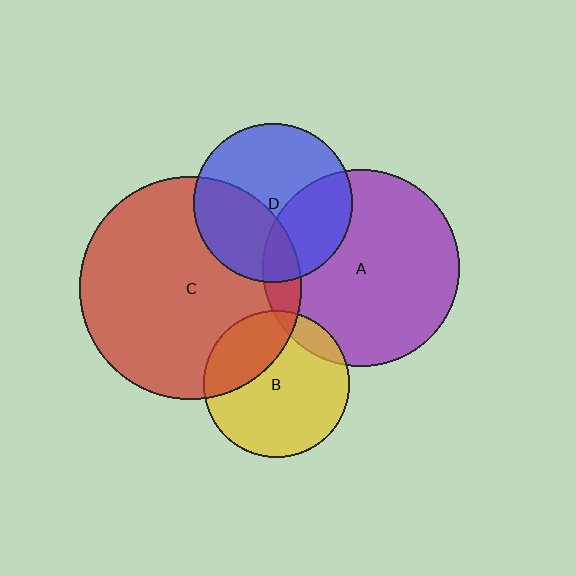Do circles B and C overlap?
Yes.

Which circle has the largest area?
Circle C (red).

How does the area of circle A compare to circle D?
Approximately 1.5 times.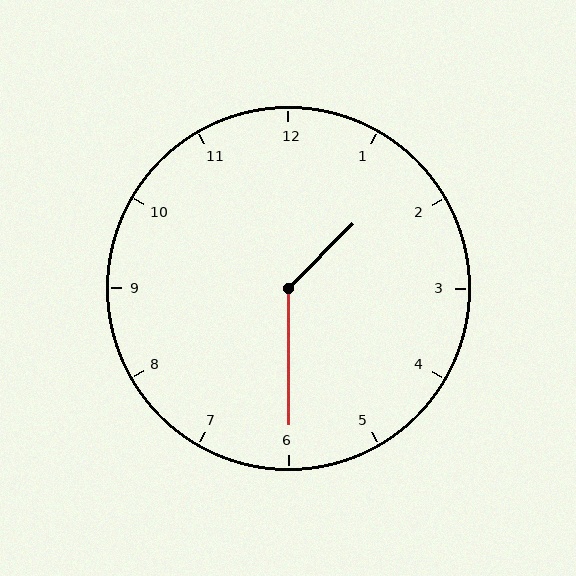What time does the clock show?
1:30.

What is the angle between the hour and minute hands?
Approximately 135 degrees.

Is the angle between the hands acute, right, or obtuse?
It is obtuse.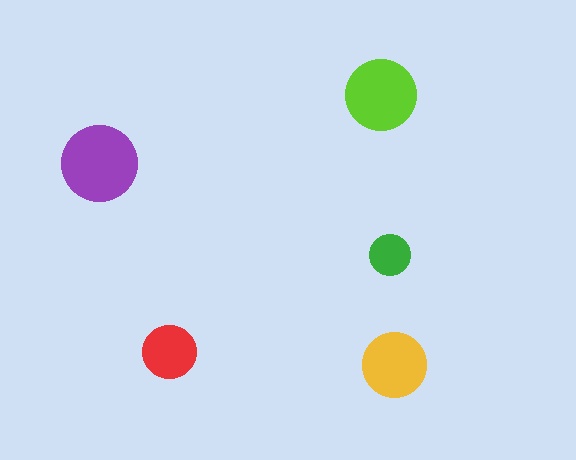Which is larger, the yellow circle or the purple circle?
The purple one.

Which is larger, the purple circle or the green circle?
The purple one.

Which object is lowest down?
The yellow circle is bottommost.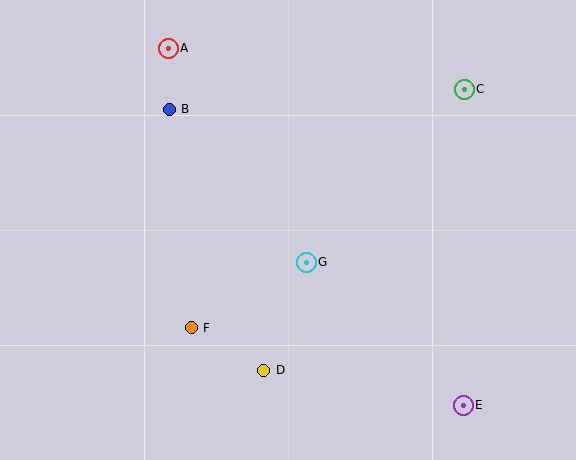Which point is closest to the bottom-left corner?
Point F is closest to the bottom-left corner.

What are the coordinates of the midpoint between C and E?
The midpoint between C and E is at (464, 247).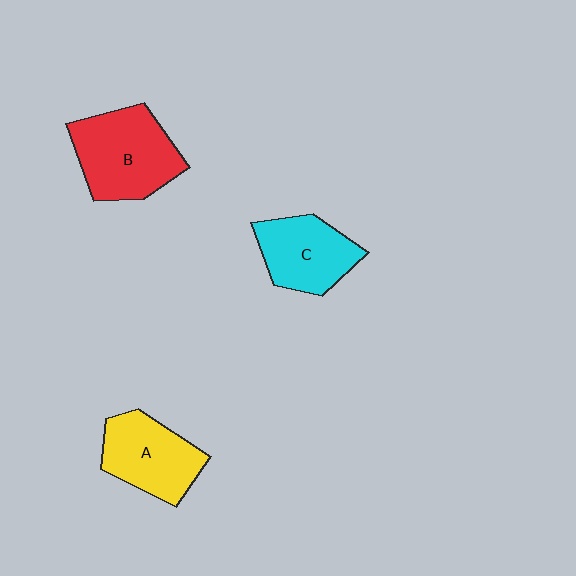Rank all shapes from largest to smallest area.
From largest to smallest: B (red), A (yellow), C (cyan).